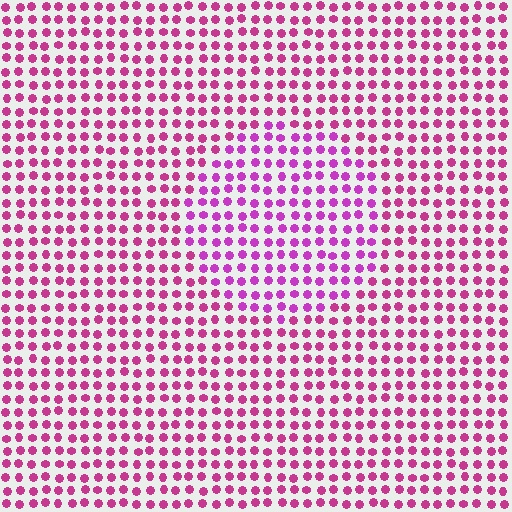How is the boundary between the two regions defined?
The boundary is defined purely by a slight shift in hue (about 22 degrees). Spacing, size, and orientation are identical on both sides.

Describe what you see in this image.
The image is filled with small magenta elements in a uniform arrangement. A circle-shaped region is visible where the elements are tinted to a slightly different hue, forming a subtle color boundary.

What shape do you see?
I see a circle.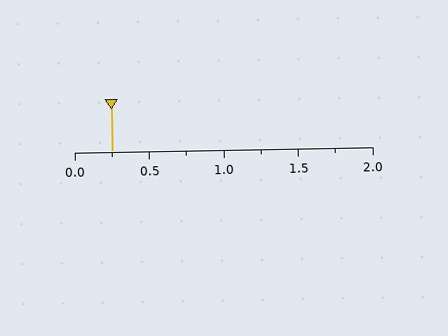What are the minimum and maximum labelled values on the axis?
The axis runs from 0.0 to 2.0.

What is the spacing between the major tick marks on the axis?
The major ticks are spaced 0.5 apart.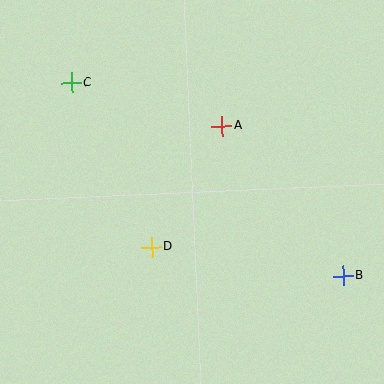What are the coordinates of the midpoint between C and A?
The midpoint between C and A is at (147, 104).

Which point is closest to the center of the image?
Point D at (152, 247) is closest to the center.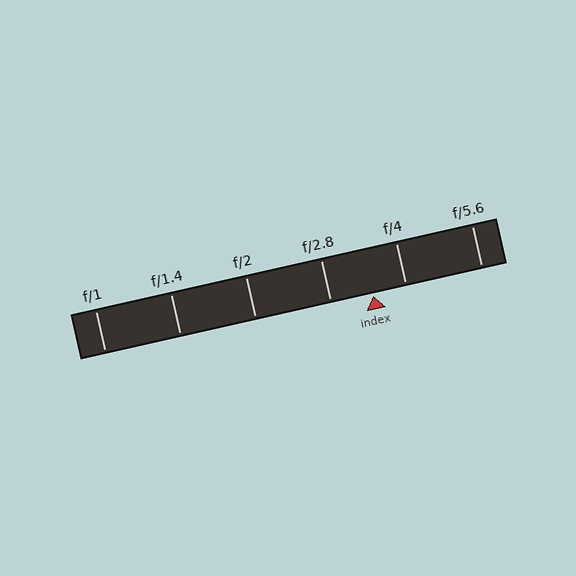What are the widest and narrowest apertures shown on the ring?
The widest aperture shown is f/1 and the narrowest is f/5.6.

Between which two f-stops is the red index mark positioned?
The index mark is between f/2.8 and f/4.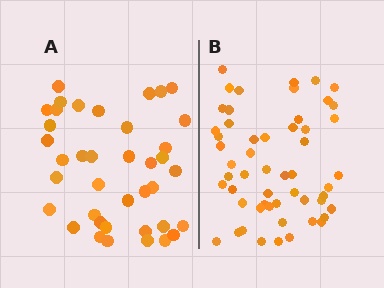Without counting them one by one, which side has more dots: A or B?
Region B (the right region) has more dots.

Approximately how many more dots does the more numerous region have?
Region B has approximately 15 more dots than region A.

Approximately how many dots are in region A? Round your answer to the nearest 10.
About 40 dots. (The exact count is 39, which rounds to 40.)